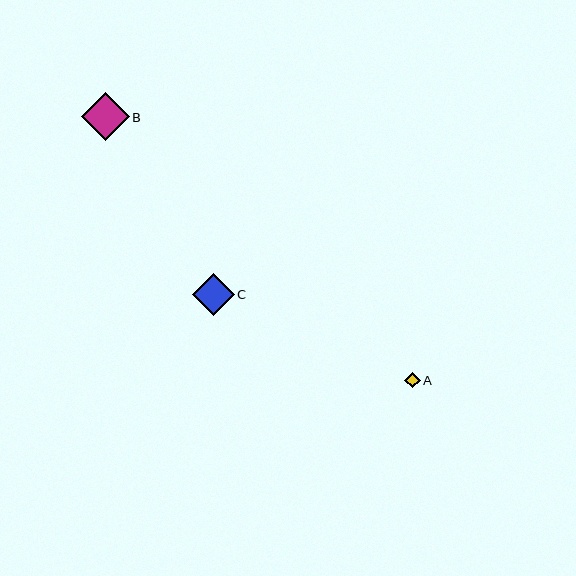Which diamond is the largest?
Diamond B is the largest with a size of approximately 48 pixels.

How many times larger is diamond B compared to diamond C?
Diamond B is approximately 1.1 times the size of diamond C.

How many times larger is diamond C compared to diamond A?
Diamond C is approximately 2.6 times the size of diamond A.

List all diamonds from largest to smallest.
From largest to smallest: B, C, A.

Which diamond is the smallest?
Diamond A is the smallest with a size of approximately 16 pixels.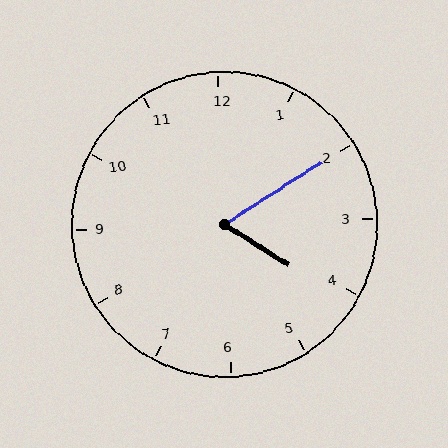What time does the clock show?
4:10.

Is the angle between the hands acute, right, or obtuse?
It is acute.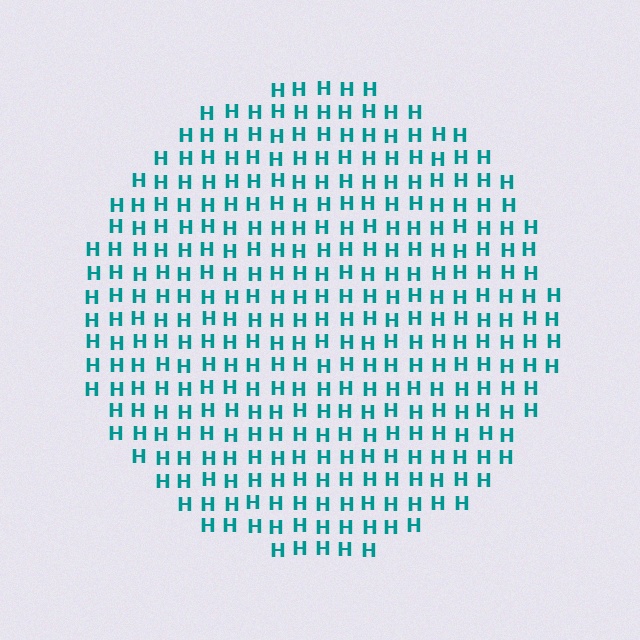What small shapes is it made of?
It is made of small letter H's.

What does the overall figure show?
The overall figure shows a circle.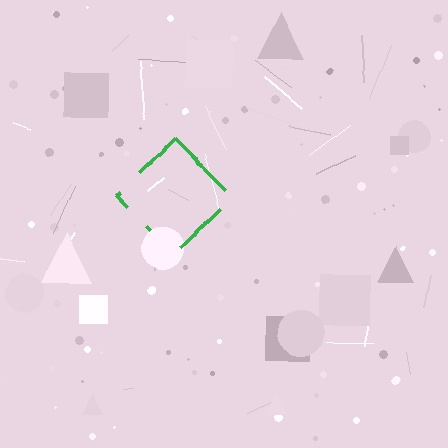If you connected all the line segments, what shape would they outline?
They would outline a diamond.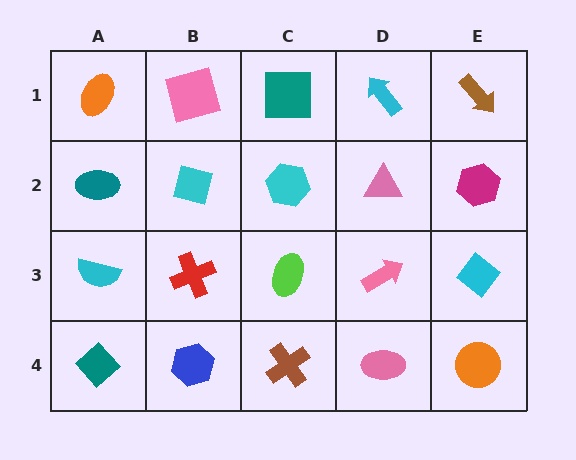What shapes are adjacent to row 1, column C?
A cyan hexagon (row 2, column C), a pink square (row 1, column B), a cyan arrow (row 1, column D).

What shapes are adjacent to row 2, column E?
A brown arrow (row 1, column E), a cyan diamond (row 3, column E), a pink triangle (row 2, column D).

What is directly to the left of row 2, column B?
A teal ellipse.